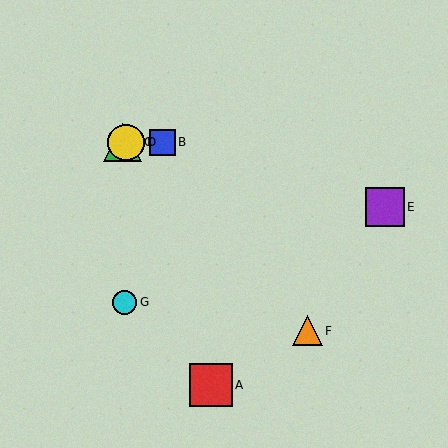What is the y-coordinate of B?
Object B is at y≈142.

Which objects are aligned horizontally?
Objects B, C, D are aligned horizontally.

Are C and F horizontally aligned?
No, C is at y≈142 and F is at y≈331.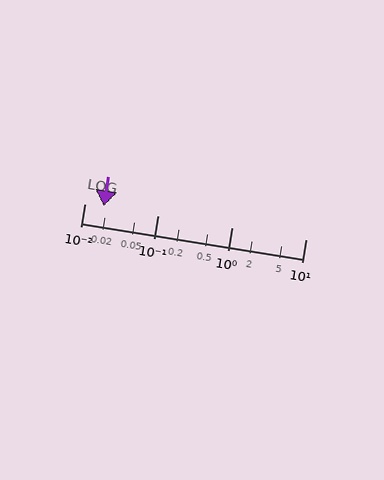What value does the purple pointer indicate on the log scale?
The pointer indicates approximately 0.018.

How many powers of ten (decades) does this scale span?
The scale spans 3 decades, from 0.01 to 10.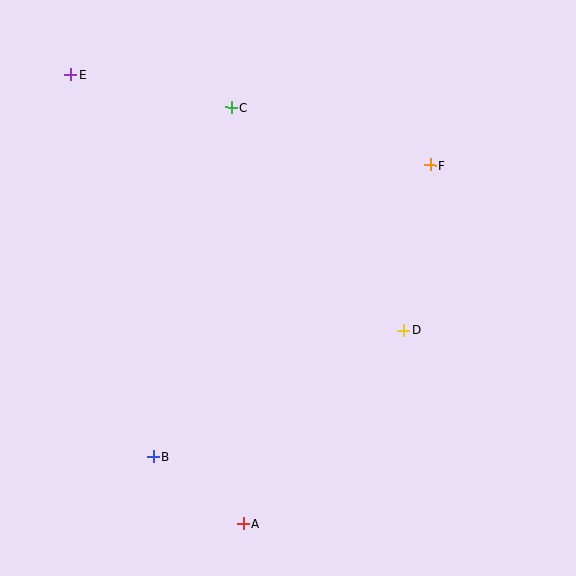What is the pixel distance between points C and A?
The distance between C and A is 416 pixels.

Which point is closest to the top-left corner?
Point E is closest to the top-left corner.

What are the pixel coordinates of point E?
Point E is at (71, 74).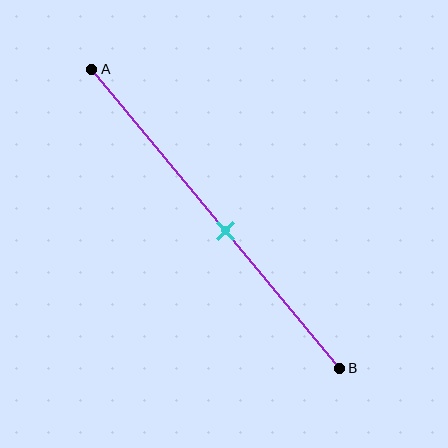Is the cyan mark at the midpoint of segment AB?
No, the mark is at about 55% from A, not at the 50% midpoint.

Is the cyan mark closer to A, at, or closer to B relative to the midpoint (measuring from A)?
The cyan mark is closer to point B than the midpoint of segment AB.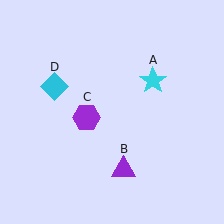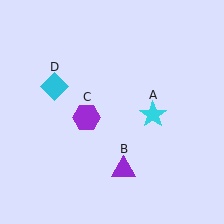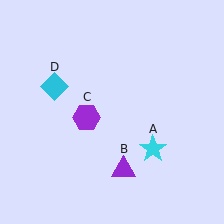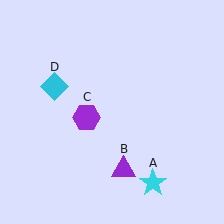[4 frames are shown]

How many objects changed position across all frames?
1 object changed position: cyan star (object A).